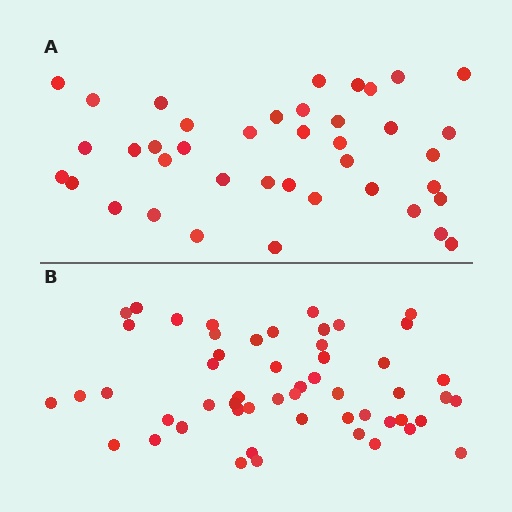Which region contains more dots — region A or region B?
Region B (the bottom region) has more dots.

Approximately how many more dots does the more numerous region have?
Region B has approximately 15 more dots than region A.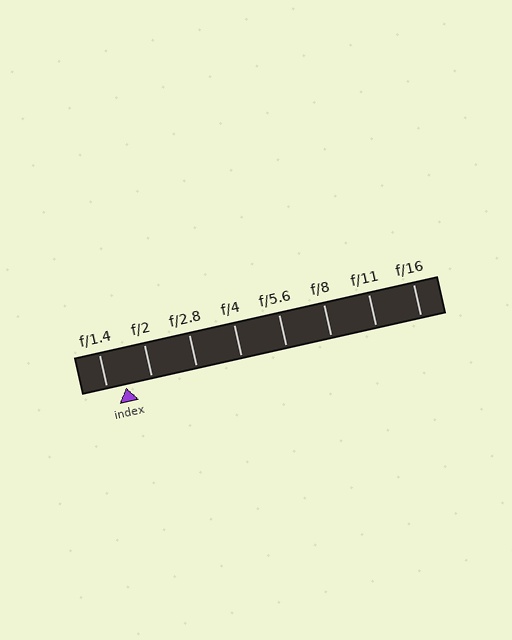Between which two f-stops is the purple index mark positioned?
The index mark is between f/1.4 and f/2.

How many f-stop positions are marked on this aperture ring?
There are 8 f-stop positions marked.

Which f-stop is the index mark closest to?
The index mark is closest to f/1.4.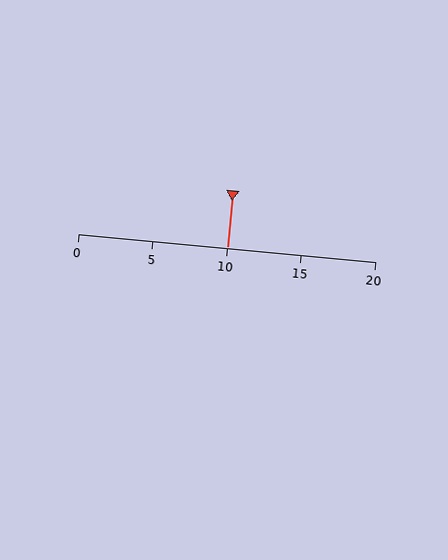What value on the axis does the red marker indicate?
The marker indicates approximately 10.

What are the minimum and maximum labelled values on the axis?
The axis runs from 0 to 20.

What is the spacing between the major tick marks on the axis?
The major ticks are spaced 5 apart.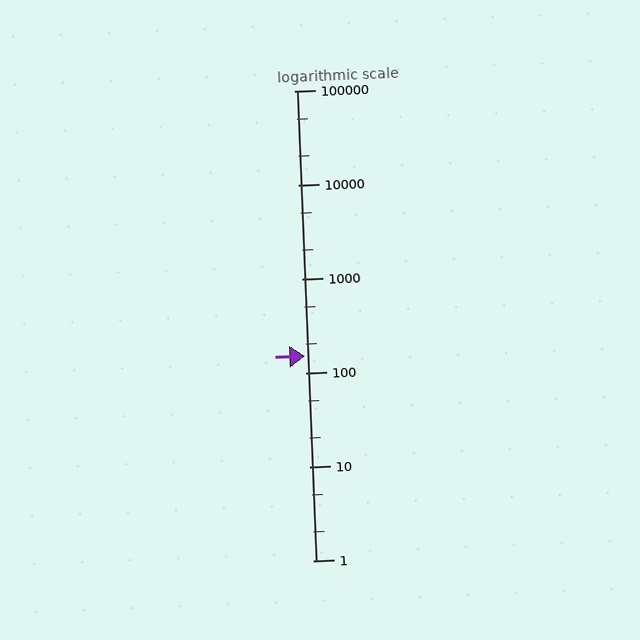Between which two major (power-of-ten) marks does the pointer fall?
The pointer is between 100 and 1000.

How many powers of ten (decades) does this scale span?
The scale spans 5 decades, from 1 to 100000.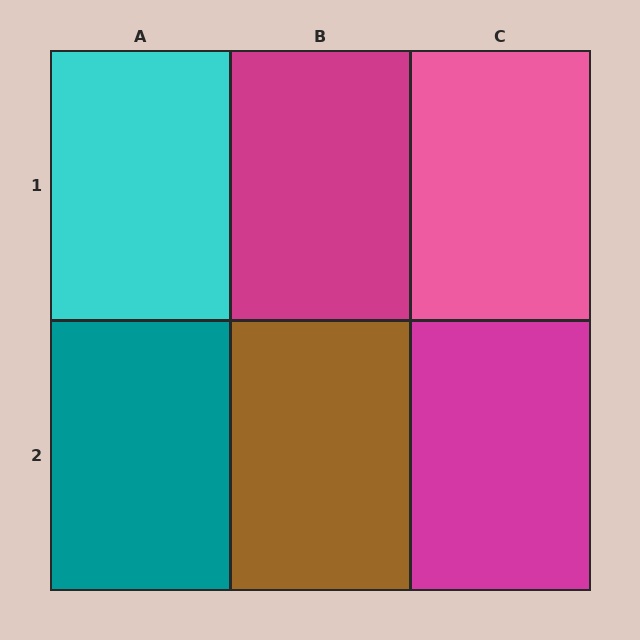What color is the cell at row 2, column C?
Magenta.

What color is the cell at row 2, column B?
Brown.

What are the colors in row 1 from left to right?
Cyan, magenta, pink.